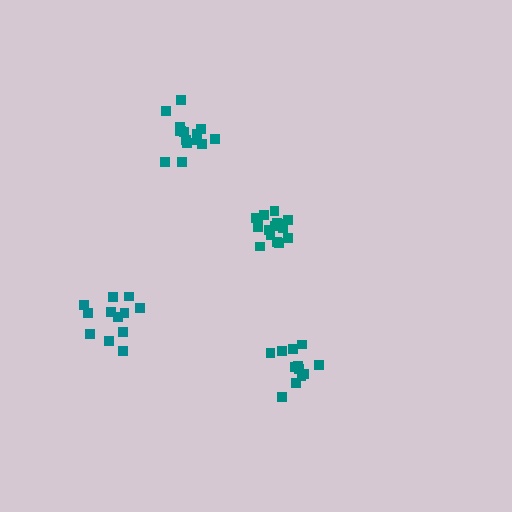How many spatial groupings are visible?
There are 4 spatial groupings.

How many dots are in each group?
Group 1: 12 dots, Group 2: 16 dots, Group 3: 12 dots, Group 4: 15 dots (55 total).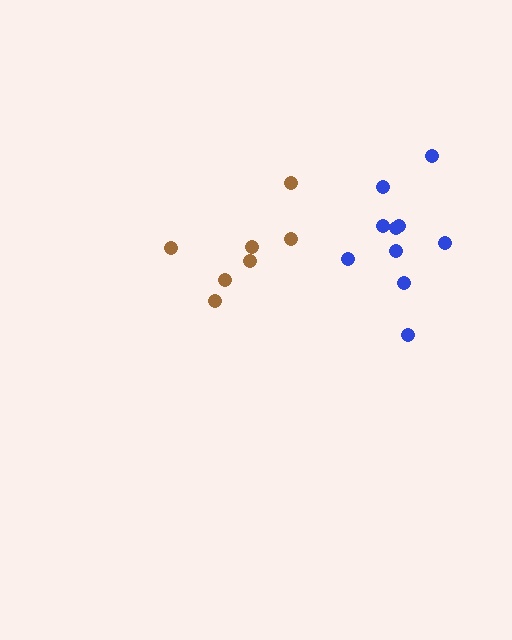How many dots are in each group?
Group 1: 7 dots, Group 2: 10 dots (17 total).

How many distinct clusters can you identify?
There are 2 distinct clusters.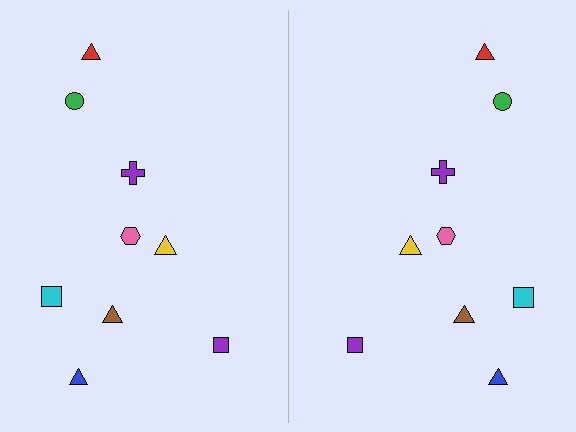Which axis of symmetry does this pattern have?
The pattern has a vertical axis of symmetry running through the center of the image.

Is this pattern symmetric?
Yes, this pattern has bilateral (reflection) symmetry.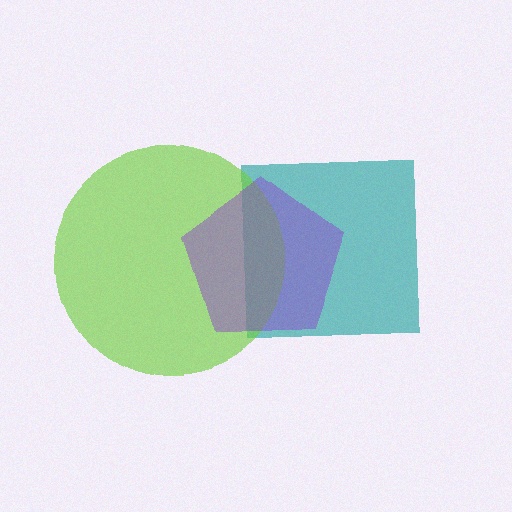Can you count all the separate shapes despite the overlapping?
Yes, there are 3 separate shapes.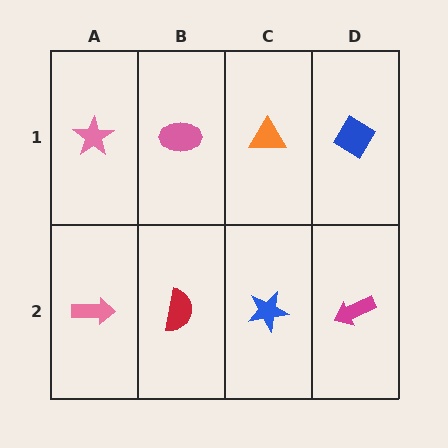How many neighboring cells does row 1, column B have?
3.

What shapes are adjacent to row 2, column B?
A pink ellipse (row 1, column B), a pink arrow (row 2, column A), a blue star (row 2, column C).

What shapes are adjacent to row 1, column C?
A blue star (row 2, column C), a pink ellipse (row 1, column B), a blue diamond (row 1, column D).